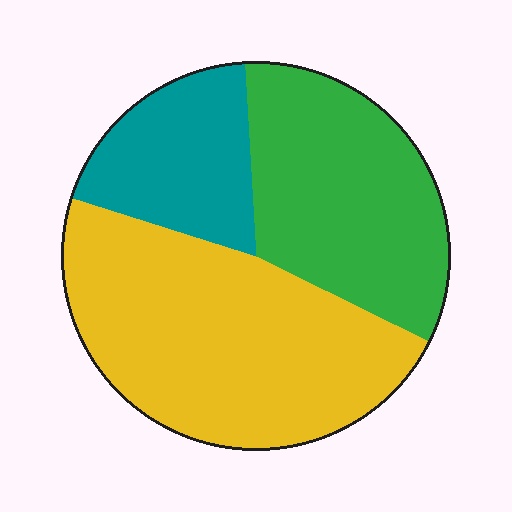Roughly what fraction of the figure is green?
Green covers around 35% of the figure.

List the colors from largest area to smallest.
From largest to smallest: yellow, green, teal.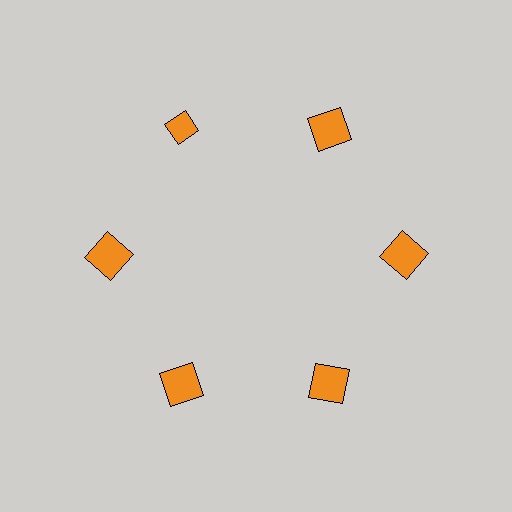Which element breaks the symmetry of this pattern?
The orange diamond at roughly the 11 o'clock position breaks the symmetry. All other shapes are orange squares.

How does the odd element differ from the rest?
It has a different shape: diamond instead of square.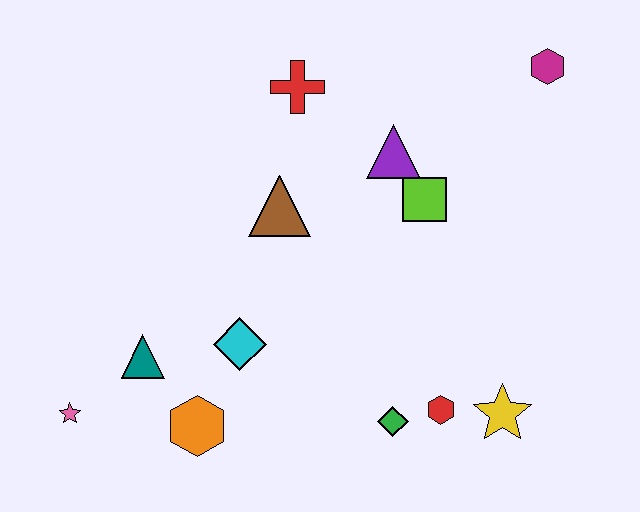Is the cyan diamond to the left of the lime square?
Yes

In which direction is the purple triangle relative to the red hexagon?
The purple triangle is above the red hexagon.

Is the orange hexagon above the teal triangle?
No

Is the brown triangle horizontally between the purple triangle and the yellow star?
No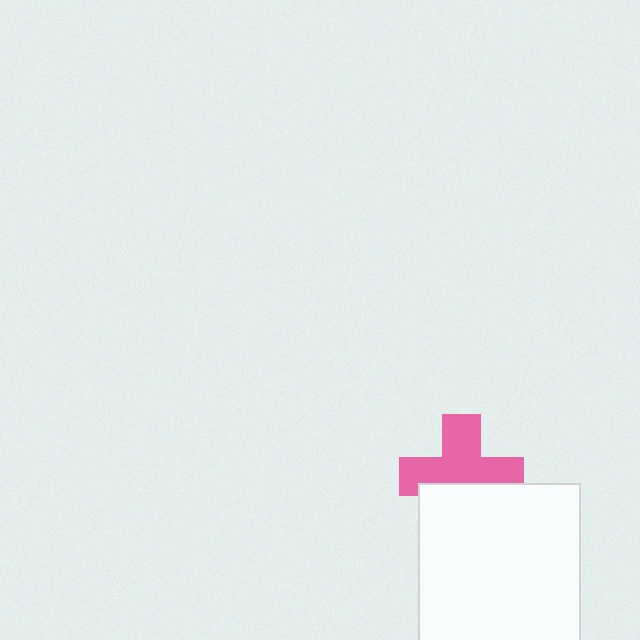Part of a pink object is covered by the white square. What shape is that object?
It is a cross.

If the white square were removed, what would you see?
You would see the complete pink cross.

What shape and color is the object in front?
The object in front is a white square.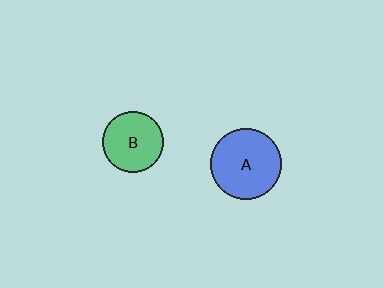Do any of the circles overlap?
No, none of the circles overlap.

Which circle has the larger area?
Circle A (blue).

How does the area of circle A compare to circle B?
Approximately 1.4 times.